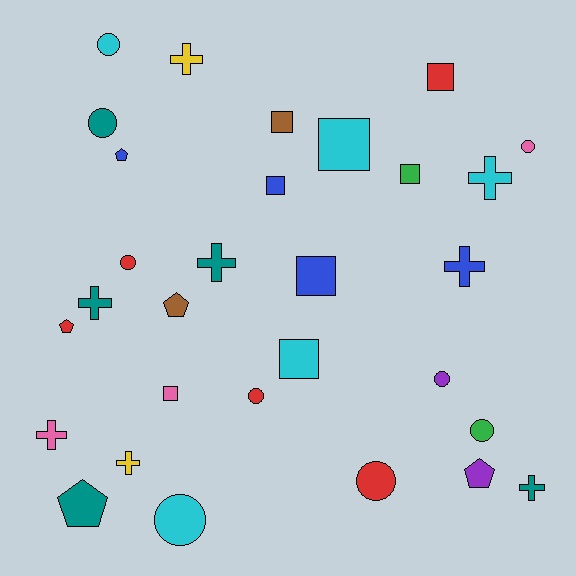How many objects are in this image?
There are 30 objects.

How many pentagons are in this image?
There are 5 pentagons.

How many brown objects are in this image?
There are 2 brown objects.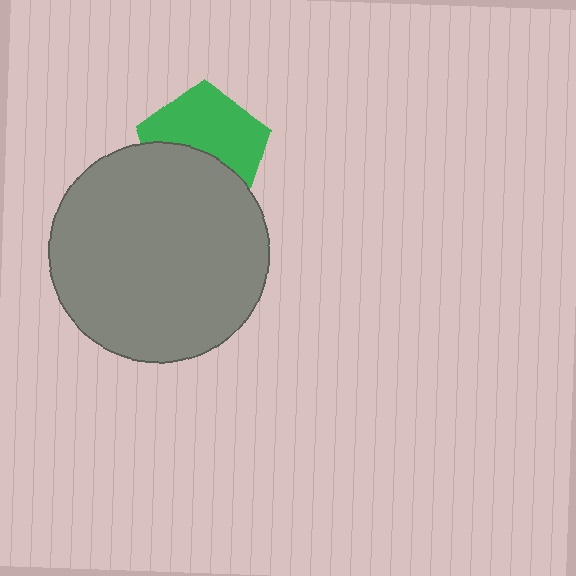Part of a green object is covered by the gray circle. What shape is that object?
It is a pentagon.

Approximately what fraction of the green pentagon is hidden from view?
Roughly 44% of the green pentagon is hidden behind the gray circle.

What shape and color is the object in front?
The object in front is a gray circle.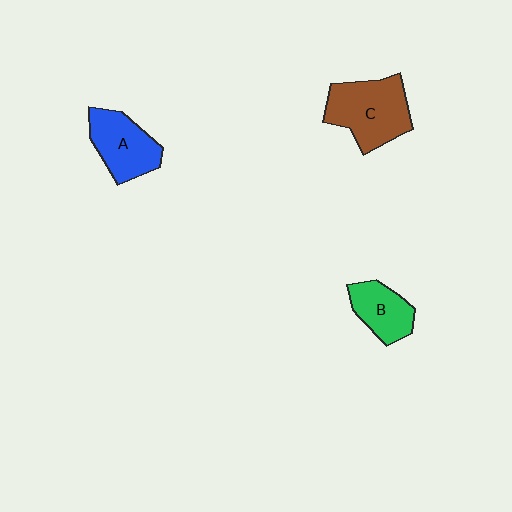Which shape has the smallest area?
Shape B (green).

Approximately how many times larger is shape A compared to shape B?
Approximately 1.3 times.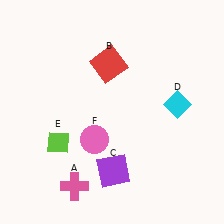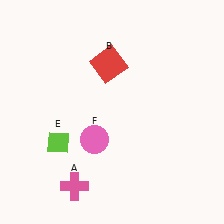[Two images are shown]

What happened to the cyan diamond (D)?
The cyan diamond (D) was removed in Image 2. It was in the top-right area of Image 1.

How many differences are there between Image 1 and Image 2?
There are 2 differences between the two images.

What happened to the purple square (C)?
The purple square (C) was removed in Image 2. It was in the bottom-right area of Image 1.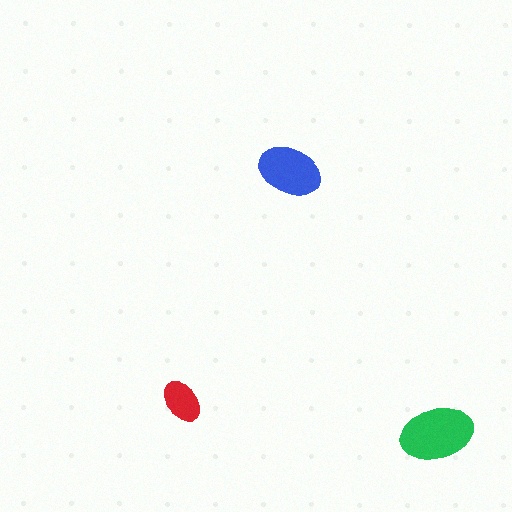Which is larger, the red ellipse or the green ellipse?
The green one.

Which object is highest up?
The blue ellipse is topmost.